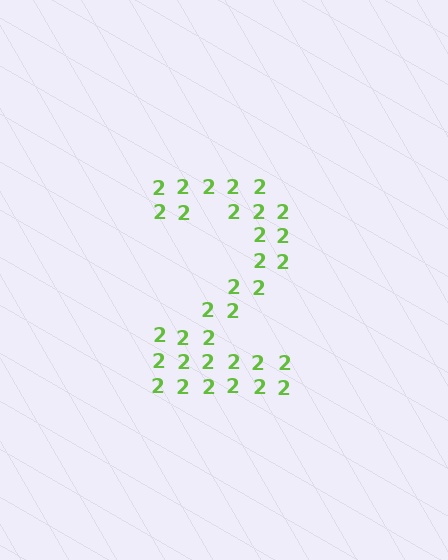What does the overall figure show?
The overall figure shows the digit 2.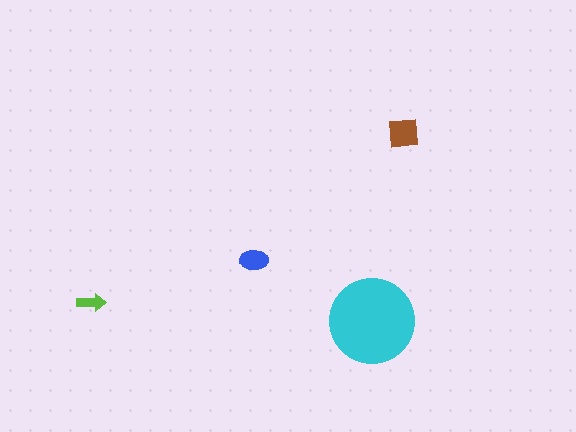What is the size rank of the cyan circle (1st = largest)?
1st.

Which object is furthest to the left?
The lime arrow is leftmost.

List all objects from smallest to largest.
The lime arrow, the blue ellipse, the brown square, the cyan circle.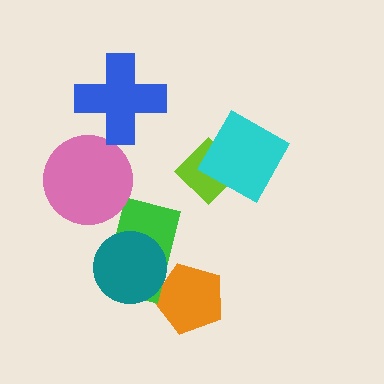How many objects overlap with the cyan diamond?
1 object overlaps with the cyan diamond.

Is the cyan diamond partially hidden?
No, no other shape covers it.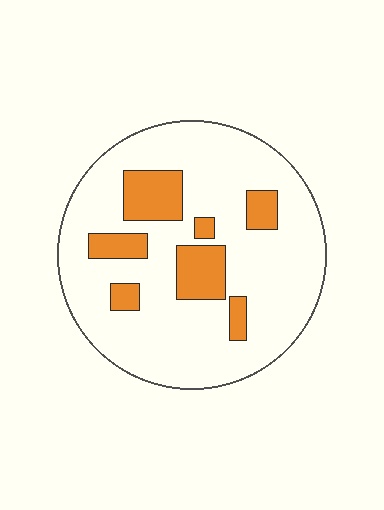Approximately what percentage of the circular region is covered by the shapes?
Approximately 20%.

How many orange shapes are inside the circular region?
7.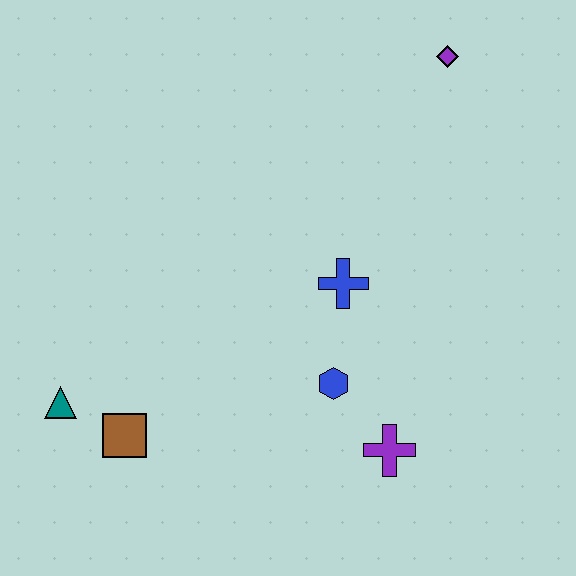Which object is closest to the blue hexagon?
The purple cross is closest to the blue hexagon.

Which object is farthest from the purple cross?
The purple diamond is farthest from the purple cross.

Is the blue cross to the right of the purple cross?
No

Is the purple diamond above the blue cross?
Yes